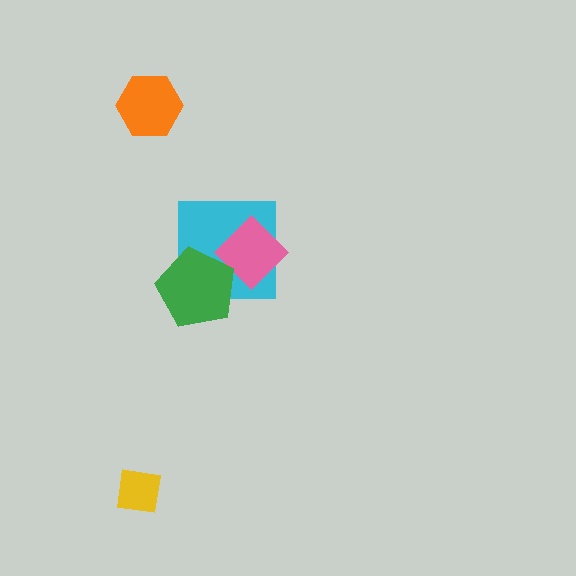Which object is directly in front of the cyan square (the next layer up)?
The pink diamond is directly in front of the cyan square.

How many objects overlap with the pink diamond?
2 objects overlap with the pink diamond.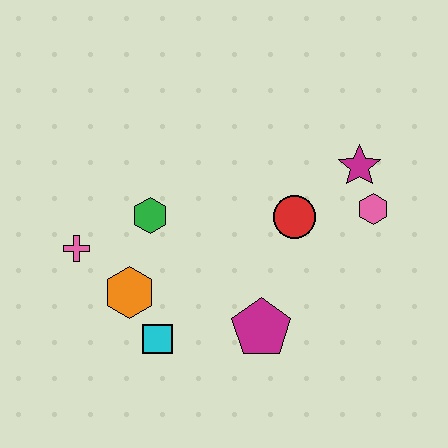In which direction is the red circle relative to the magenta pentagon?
The red circle is above the magenta pentagon.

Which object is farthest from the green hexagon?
The pink hexagon is farthest from the green hexagon.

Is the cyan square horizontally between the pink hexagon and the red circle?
No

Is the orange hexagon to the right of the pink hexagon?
No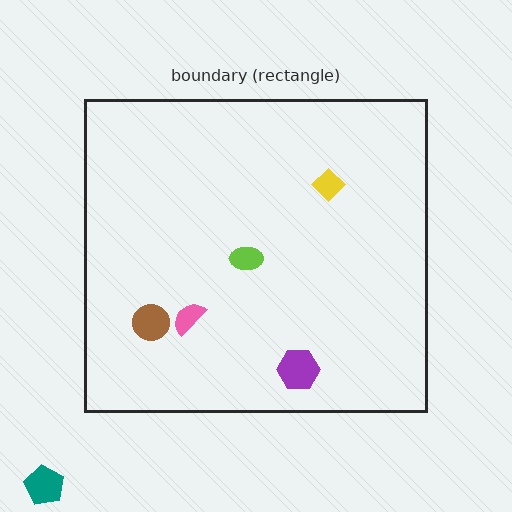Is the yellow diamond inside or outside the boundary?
Inside.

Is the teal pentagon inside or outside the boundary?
Outside.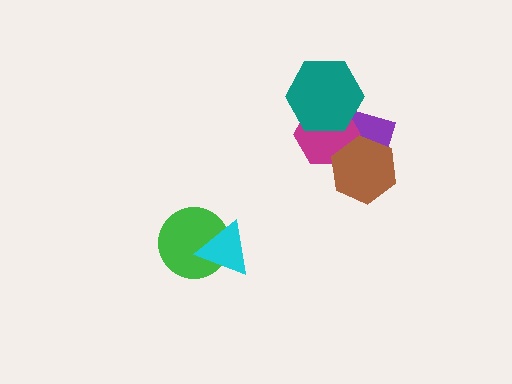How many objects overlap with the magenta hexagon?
3 objects overlap with the magenta hexagon.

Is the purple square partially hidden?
Yes, it is partially covered by another shape.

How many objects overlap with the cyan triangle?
1 object overlaps with the cyan triangle.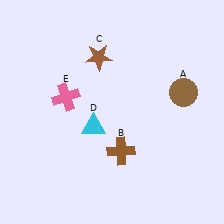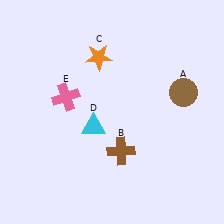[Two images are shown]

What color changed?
The star (C) changed from brown in Image 1 to orange in Image 2.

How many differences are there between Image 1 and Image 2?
There is 1 difference between the two images.